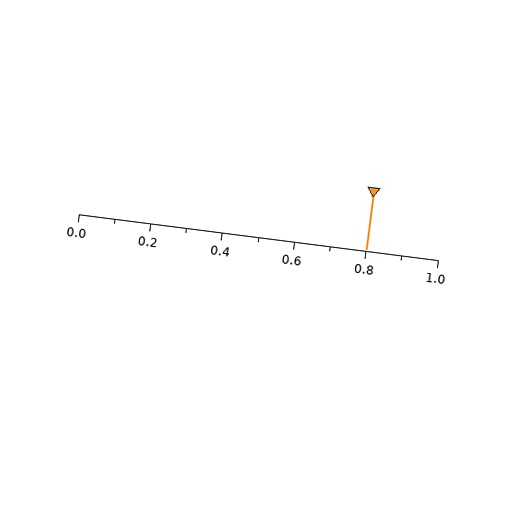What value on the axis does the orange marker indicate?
The marker indicates approximately 0.8.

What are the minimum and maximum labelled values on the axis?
The axis runs from 0.0 to 1.0.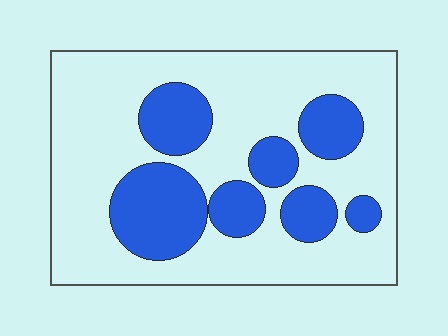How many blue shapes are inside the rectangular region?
7.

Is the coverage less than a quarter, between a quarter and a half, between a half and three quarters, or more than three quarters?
Between a quarter and a half.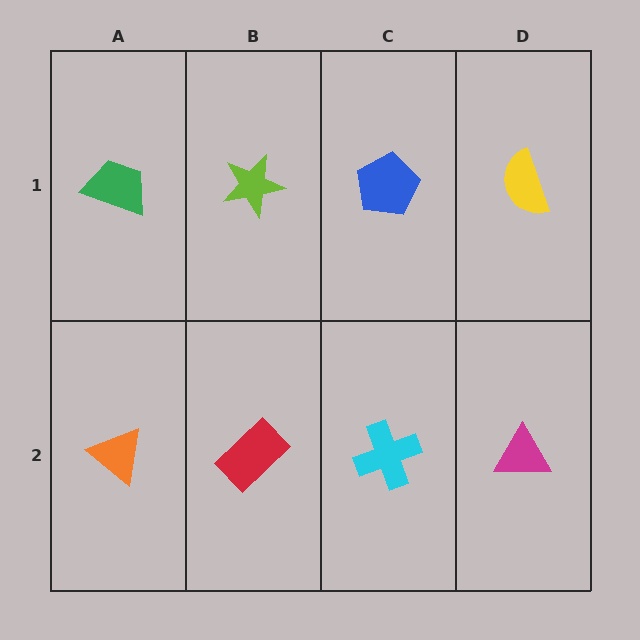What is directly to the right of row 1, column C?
A yellow semicircle.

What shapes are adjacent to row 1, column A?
An orange triangle (row 2, column A), a lime star (row 1, column B).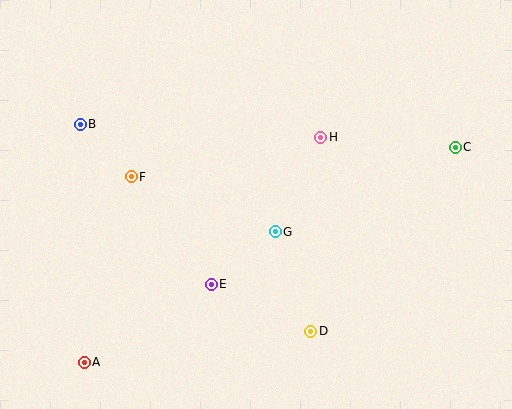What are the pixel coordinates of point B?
Point B is at (80, 124).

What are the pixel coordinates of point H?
Point H is at (321, 137).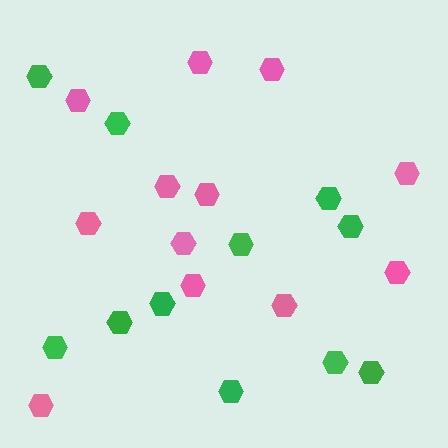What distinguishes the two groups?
There are 2 groups: one group of green hexagons (11) and one group of pink hexagons (12).